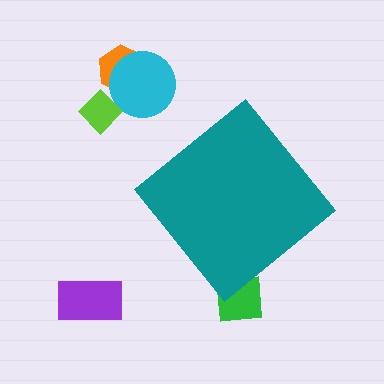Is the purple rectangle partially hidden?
No, the purple rectangle is fully visible.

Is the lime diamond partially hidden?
No, the lime diamond is fully visible.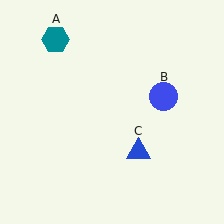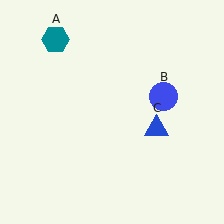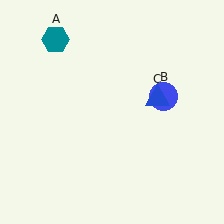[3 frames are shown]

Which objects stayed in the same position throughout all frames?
Teal hexagon (object A) and blue circle (object B) remained stationary.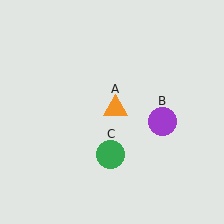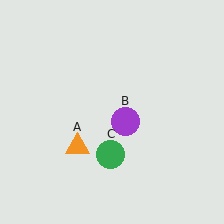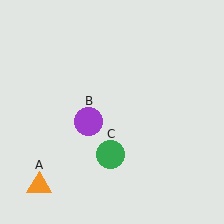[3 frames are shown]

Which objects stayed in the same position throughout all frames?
Green circle (object C) remained stationary.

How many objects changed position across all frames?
2 objects changed position: orange triangle (object A), purple circle (object B).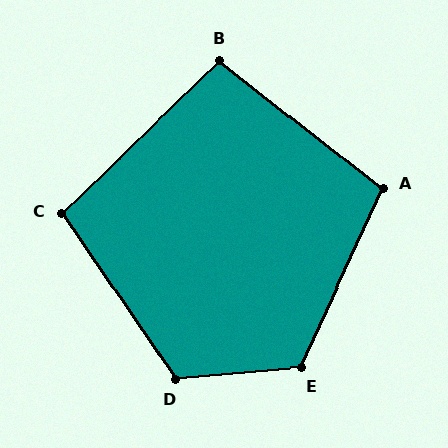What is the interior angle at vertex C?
Approximately 99 degrees (obtuse).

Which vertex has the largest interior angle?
E, at approximately 120 degrees.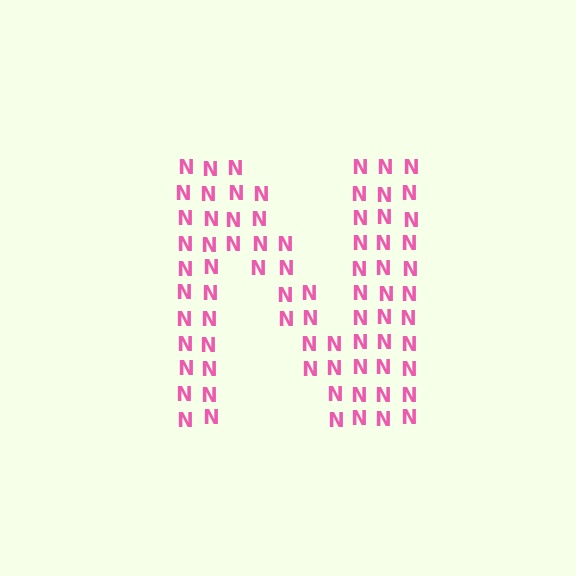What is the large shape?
The large shape is the letter N.